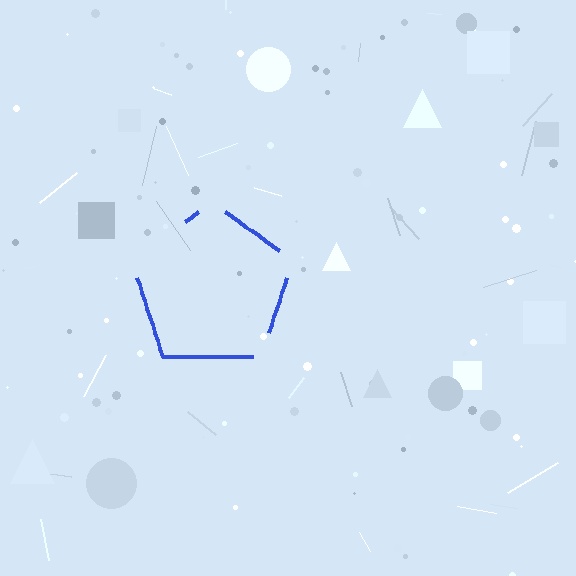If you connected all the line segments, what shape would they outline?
They would outline a pentagon.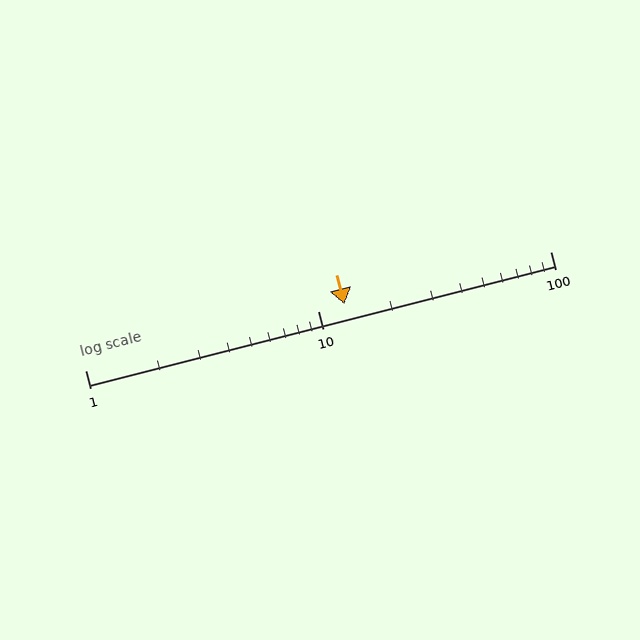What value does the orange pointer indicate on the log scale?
The pointer indicates approximately 13.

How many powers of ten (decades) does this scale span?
The scale spans 2 decades, from 1 to 100.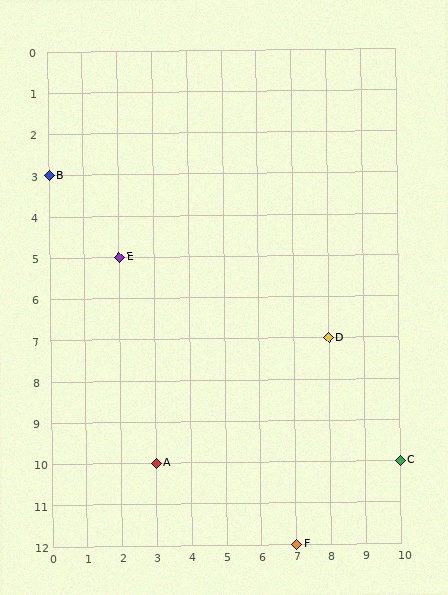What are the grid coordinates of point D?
Point D is at grid coordinates (8, 7).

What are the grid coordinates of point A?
Point A is at grid coordinates (3, 10).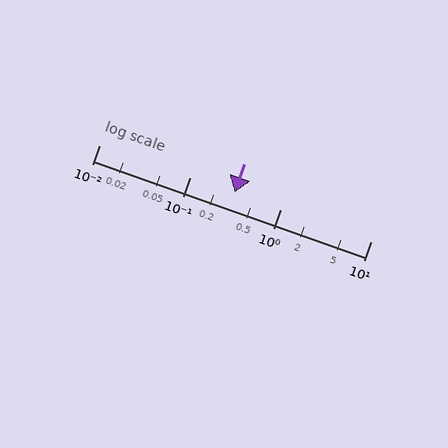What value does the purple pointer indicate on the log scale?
The pointer indicates approximately 0.31.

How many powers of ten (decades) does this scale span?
The scale spans 3 decades, from 0.01 to 10.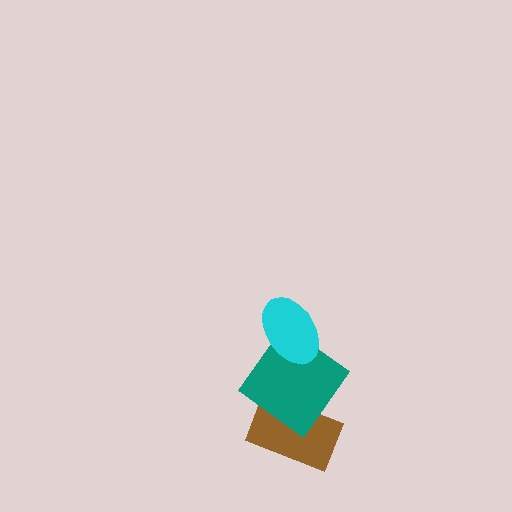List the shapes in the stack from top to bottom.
From top to bottom: the cyan ellipse, the teal diamond, the brown rectangle.